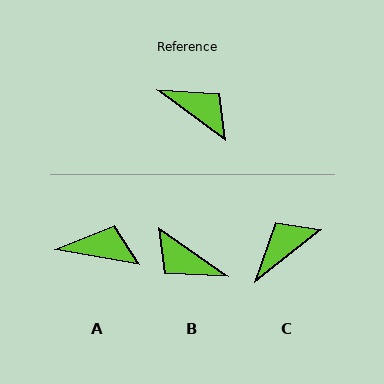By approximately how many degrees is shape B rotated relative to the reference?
Approximately 179 degrees clockwise.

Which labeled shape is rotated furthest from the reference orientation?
B, about 179 degrees away.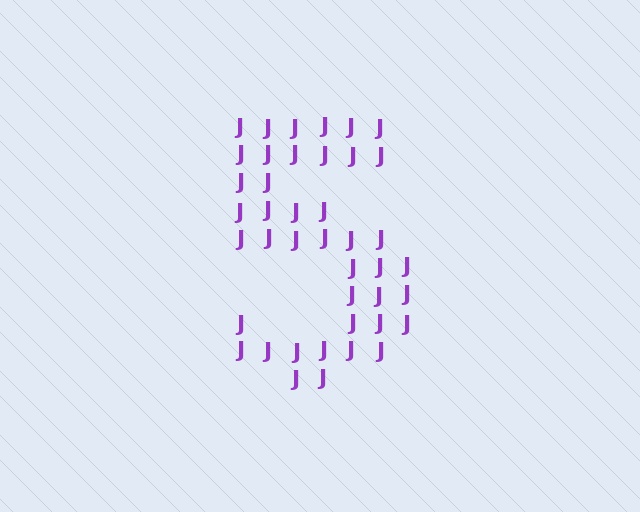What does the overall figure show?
The overall figure shows the digit 5.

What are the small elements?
The small elements are letter J's.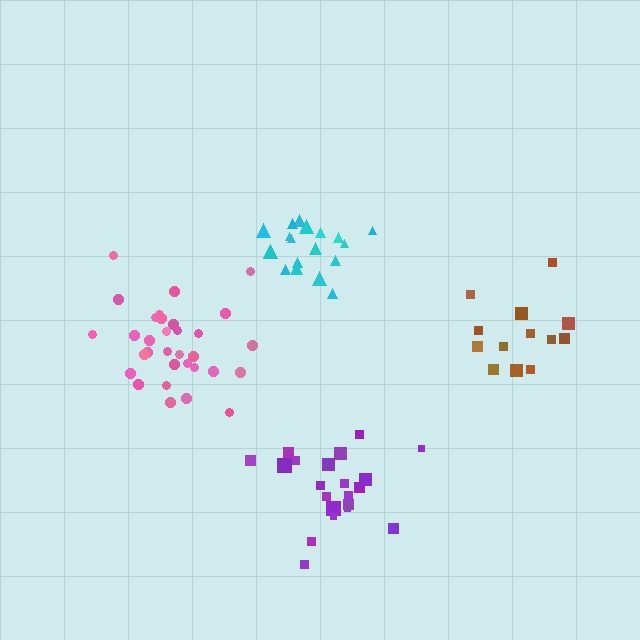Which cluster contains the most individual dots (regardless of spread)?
Pink (33).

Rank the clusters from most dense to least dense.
cyan, pink, purple, brown.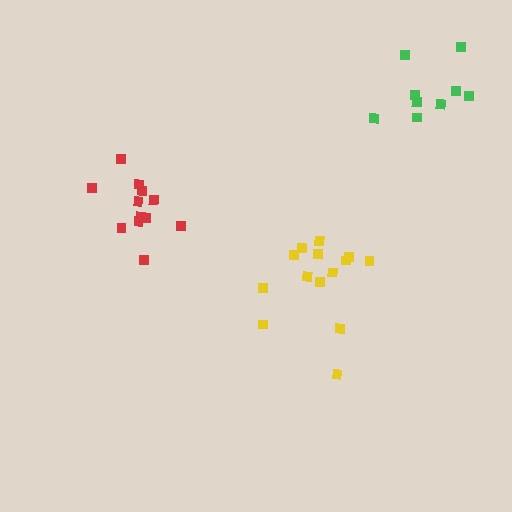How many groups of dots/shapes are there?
There are 3 groups.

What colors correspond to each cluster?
The clusters are colored: yellow, red, green.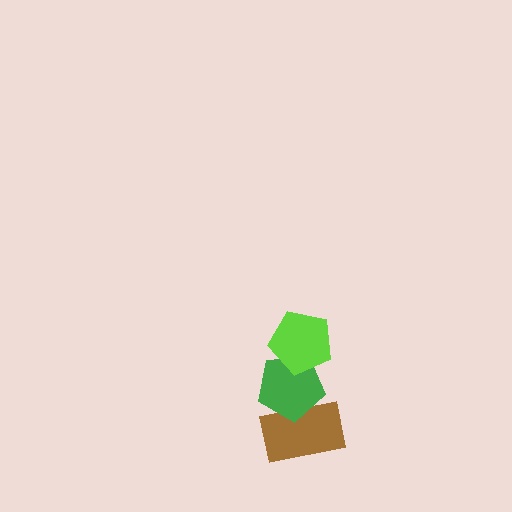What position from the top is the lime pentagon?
The lime pentagon is 1st from the top.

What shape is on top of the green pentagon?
The lime pentagon is on top of the green pentagon.